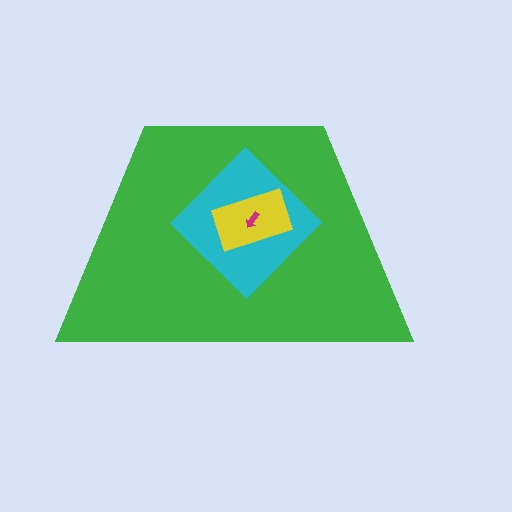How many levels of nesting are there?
4.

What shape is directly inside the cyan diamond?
The yellow rectangle.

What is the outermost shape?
The green trapezoid.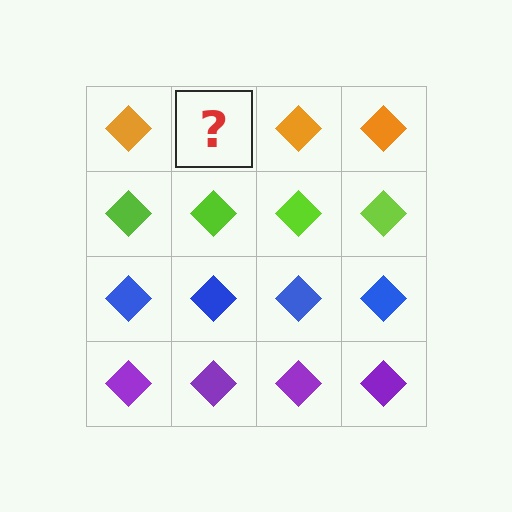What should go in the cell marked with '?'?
The missing cell should contain an orange diamond.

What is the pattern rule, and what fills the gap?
The rule is that each row has a consistent color. The gap should be filled with an orange diamond.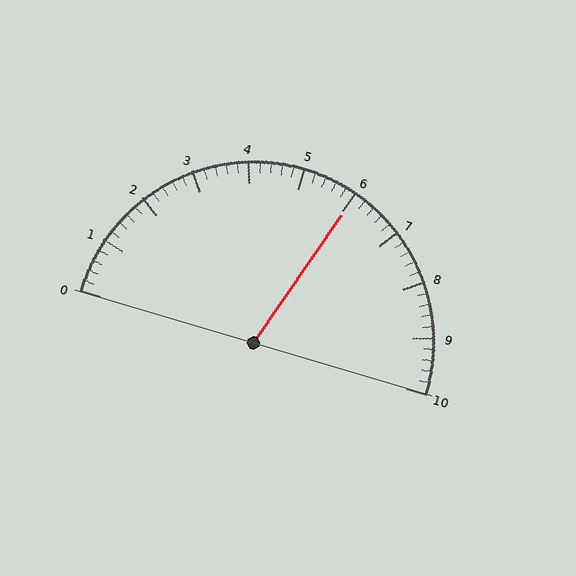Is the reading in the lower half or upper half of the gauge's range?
The reading is in the upper half of the range (0 to 10).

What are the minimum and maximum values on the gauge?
The gauge ranges from 0 to 10.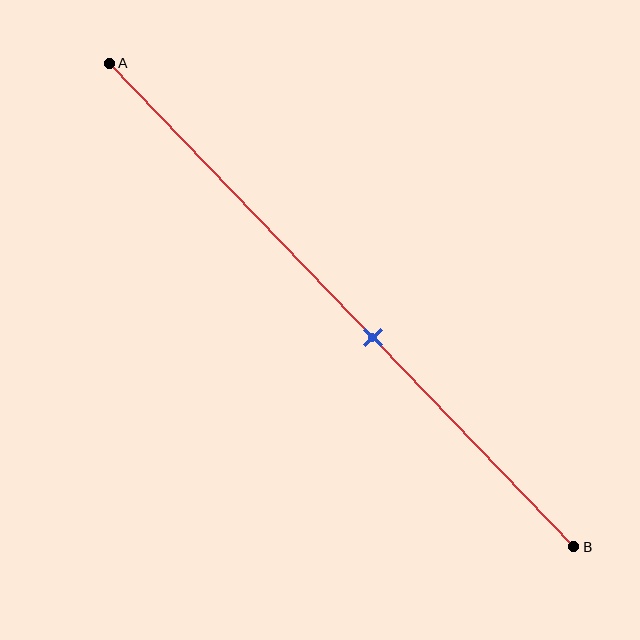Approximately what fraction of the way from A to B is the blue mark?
The blue mark is approximately 55% of the way from A to B.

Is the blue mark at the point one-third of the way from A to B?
No, the mark is at about 55% from A, not at the 33% one-third point.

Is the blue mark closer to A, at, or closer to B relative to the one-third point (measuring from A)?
The blue mark is closer to point B than the one-third point of segment AB.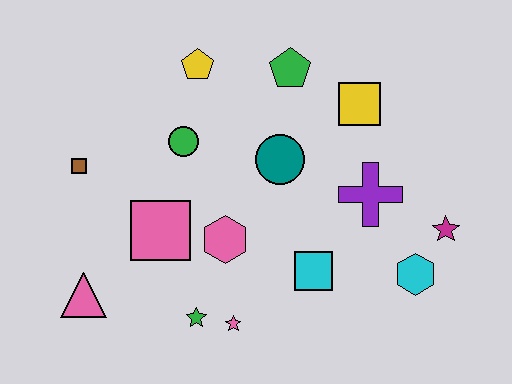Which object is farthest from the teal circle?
The pink triangle is farthest from the teal circle.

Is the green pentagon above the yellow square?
Yes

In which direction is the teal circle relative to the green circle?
The teal circle is to the right of the green circle.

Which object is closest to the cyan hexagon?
The magenta star is closest to the cyan hexagon.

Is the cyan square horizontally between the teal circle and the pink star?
No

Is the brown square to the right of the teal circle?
No